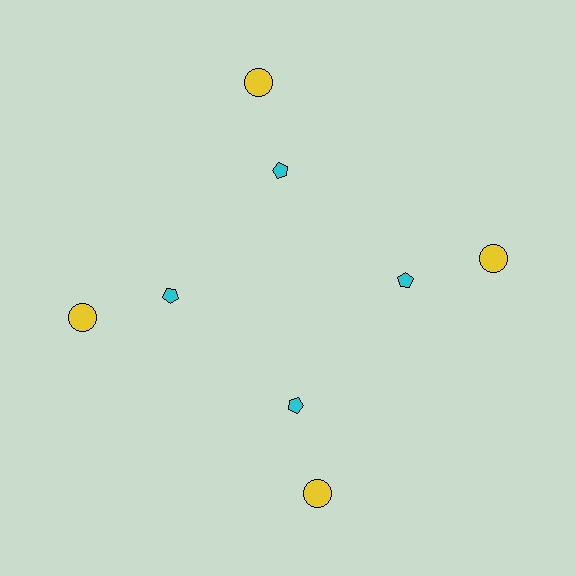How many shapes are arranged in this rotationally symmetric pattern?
There are 8 shapes, arranged in 4 groups of 2.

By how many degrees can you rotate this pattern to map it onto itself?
The pattern maps onto itself every 90 degrees of rotation.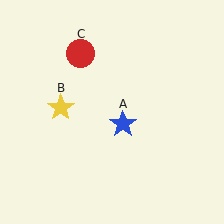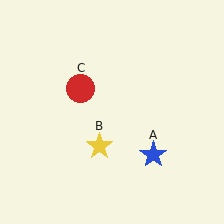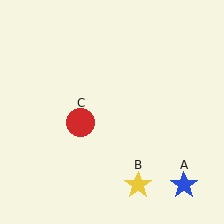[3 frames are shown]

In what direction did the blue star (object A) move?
The blue star (object A) moved down and to the right.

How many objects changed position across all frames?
3 objects changed position: blue star (object A), yellow star (object B), red circle (object C).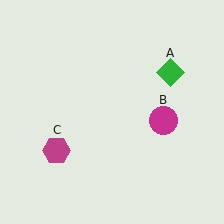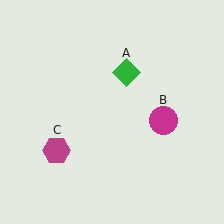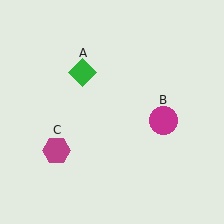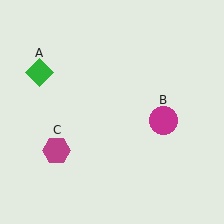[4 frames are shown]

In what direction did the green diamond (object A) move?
The green diamond (object A) moved left.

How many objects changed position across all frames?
1 object changed position: green diamond (object A).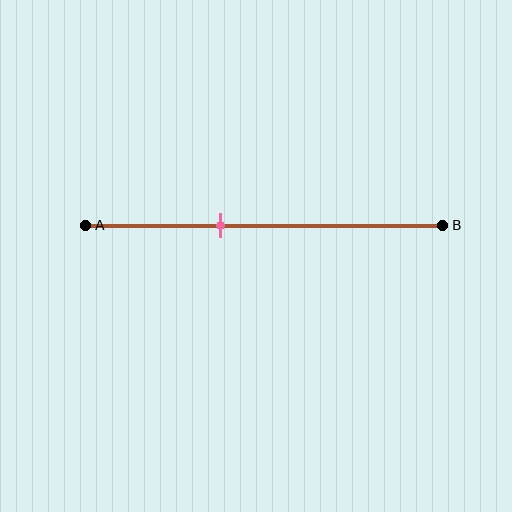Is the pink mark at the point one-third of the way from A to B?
No, the mark is at about 40% from A, not at the 33% one-third point.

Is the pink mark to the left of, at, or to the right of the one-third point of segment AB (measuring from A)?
The pink mark is to the right of the one-third point of segment AB.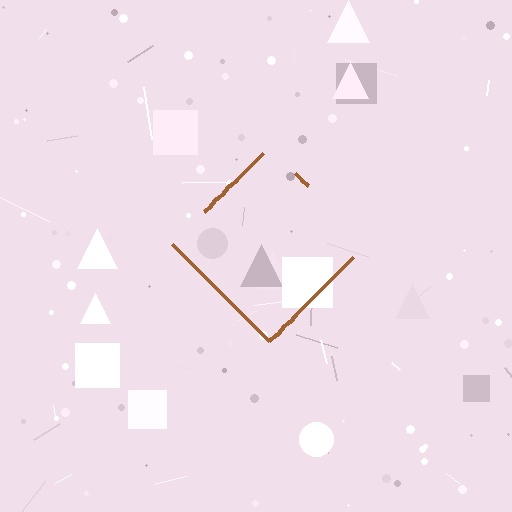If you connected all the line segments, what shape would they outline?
They would outline a diamond.